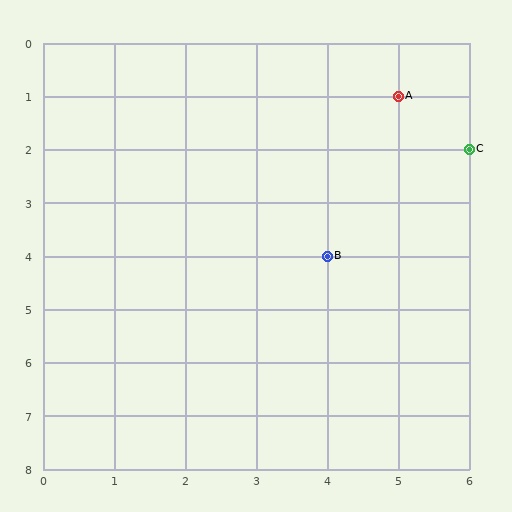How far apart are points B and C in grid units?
Points B and C are 2 columns and 2 rows apart (about 2.8 grid units diagonally).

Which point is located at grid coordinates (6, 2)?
Point C is at (6, 2).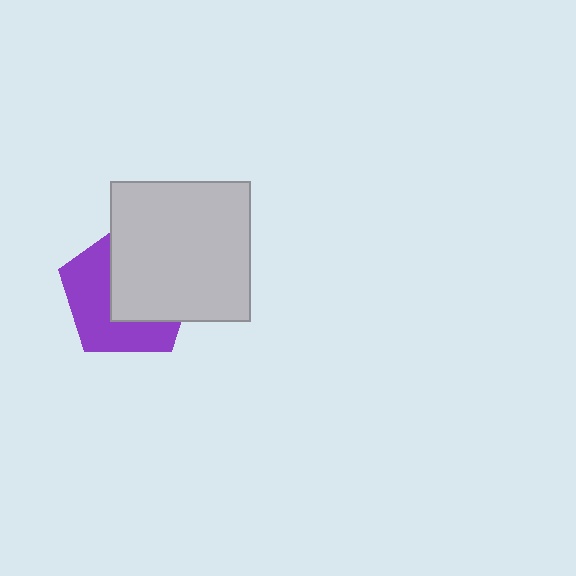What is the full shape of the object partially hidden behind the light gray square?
The partially hidden object is a purple pentagon.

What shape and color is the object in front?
The object in front is a light gray square.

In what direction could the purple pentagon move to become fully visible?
The purple pentagon could move toward the lower-left. That would shift it out from behind the light gray square entirely.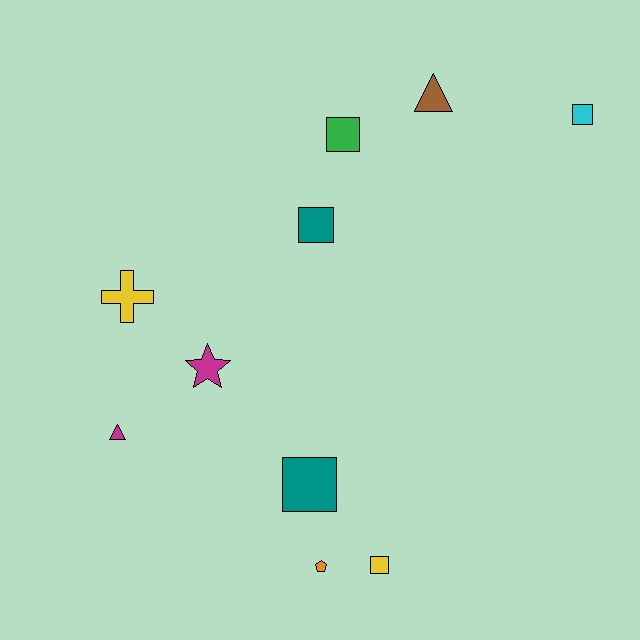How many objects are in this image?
There are 10 objects.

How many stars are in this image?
There is 1 star.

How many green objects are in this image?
There is 1 green object.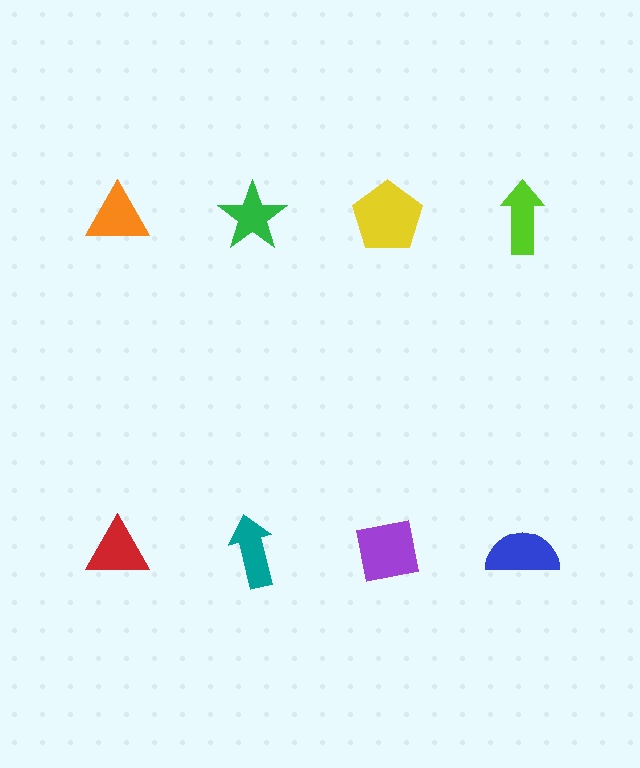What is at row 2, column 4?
A blue semicircle.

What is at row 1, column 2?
A green star.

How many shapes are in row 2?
4 shapes.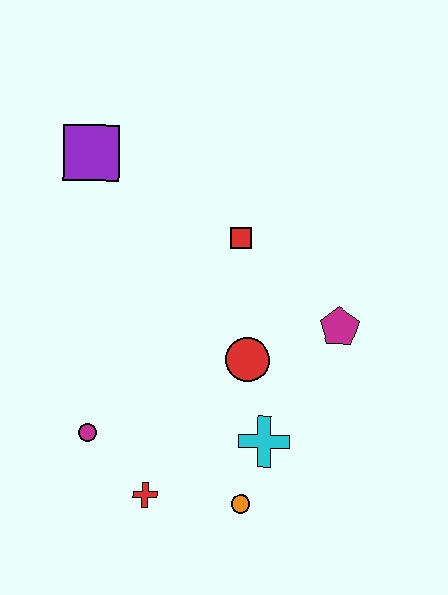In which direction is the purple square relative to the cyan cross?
The purple square is above the cyan cross.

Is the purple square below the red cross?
No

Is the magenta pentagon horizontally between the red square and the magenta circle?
No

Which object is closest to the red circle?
The cyan cross is closest to the red circle.